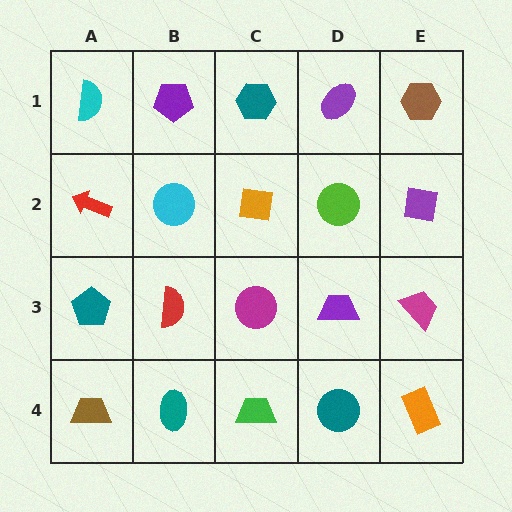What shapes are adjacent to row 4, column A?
A teal pentagon (row 3, column A), a teal ellipse (row 4, column B).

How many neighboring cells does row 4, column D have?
3.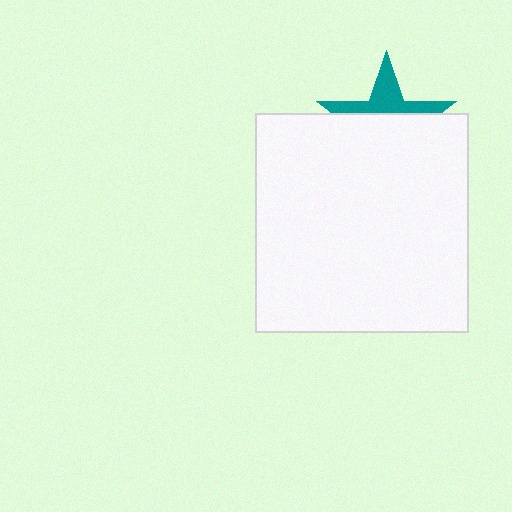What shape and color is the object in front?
The object in front is a white rectangle.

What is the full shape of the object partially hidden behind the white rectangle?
The partially hidden object is a teal star.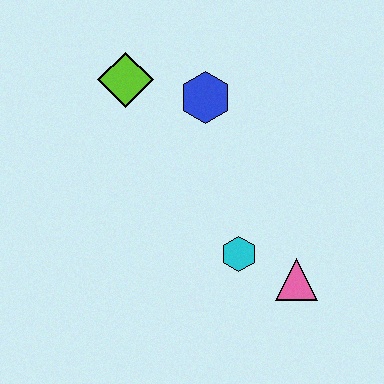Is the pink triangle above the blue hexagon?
No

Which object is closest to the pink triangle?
The cyan hexagon is closest to the pink triangle.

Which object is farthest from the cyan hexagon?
The lime diamond is farthest from the cyan hexagon.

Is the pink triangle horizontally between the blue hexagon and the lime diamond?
No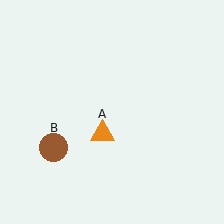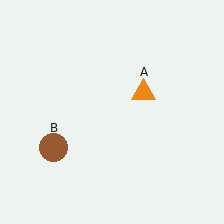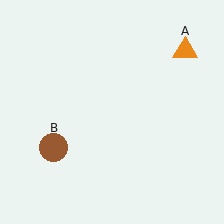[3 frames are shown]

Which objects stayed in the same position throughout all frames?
Brown circle (object B) remained stationary.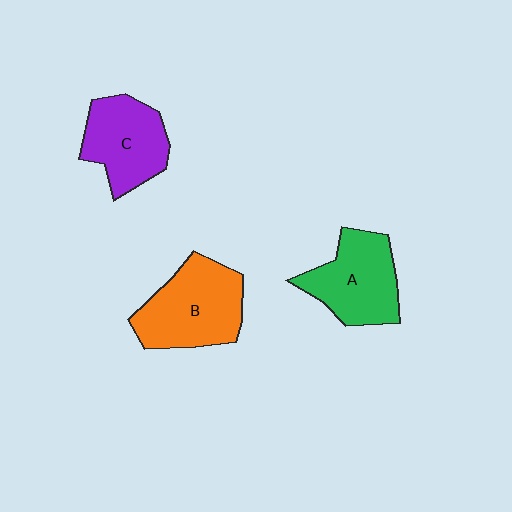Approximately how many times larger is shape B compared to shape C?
Approximately 1.2 times.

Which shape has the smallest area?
Shape C (purple).